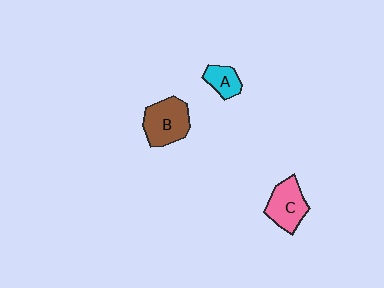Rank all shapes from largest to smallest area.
From largest to smallest: B (brown), C (pink), A (cyan).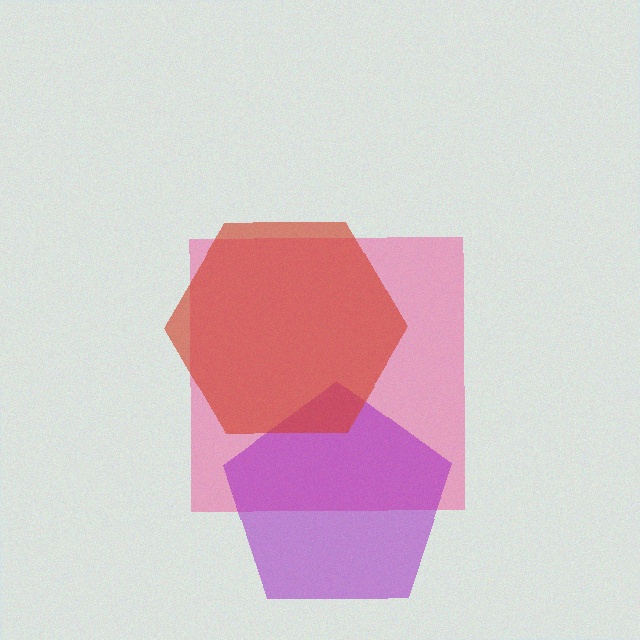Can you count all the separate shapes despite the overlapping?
Yes, there are 3 separate shapes.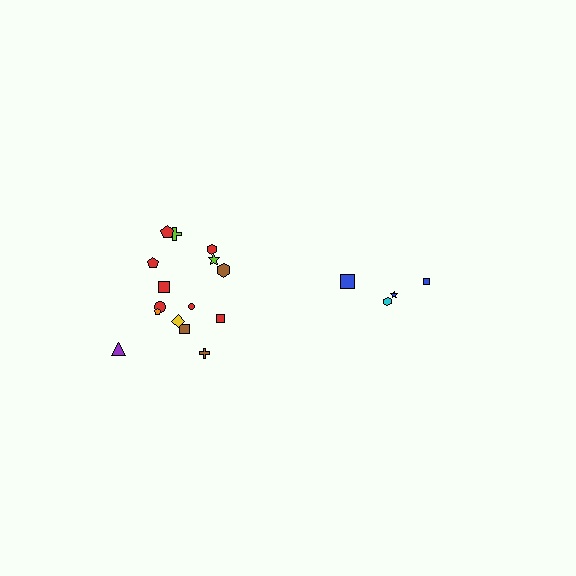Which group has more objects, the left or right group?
The left group.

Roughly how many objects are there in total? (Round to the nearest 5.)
Roughly 20 objects in total.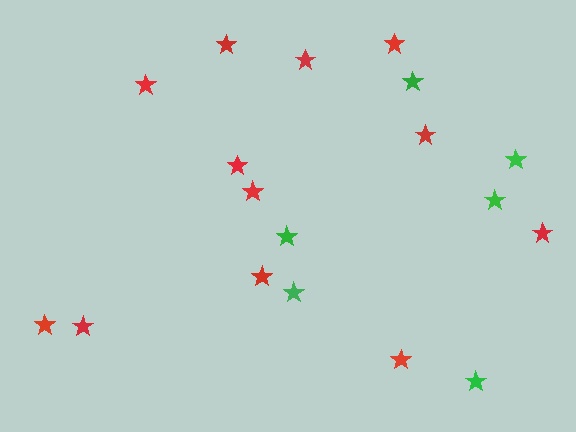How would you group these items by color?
There are 2 groups: one group of red stars (12) and one group of green stars (6).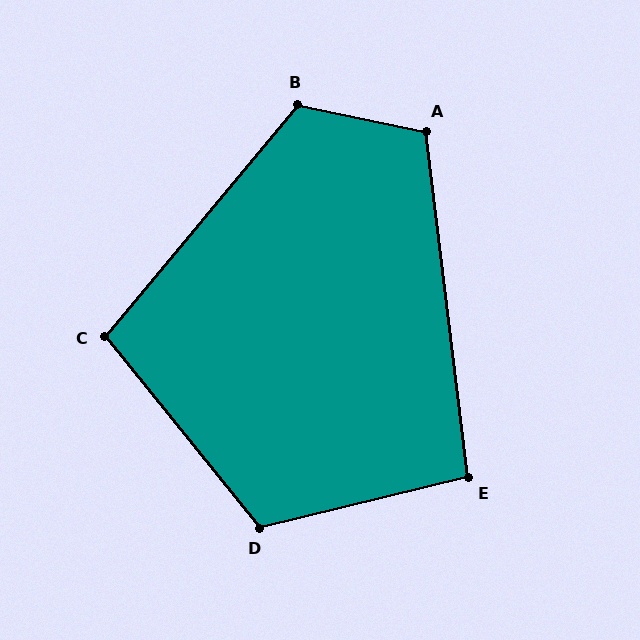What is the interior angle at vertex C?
Approximately 101 degrees (obtuse).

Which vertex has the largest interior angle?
B, at approximately 118 degrees.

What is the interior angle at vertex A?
Approximately 109 degrees (obtuse).